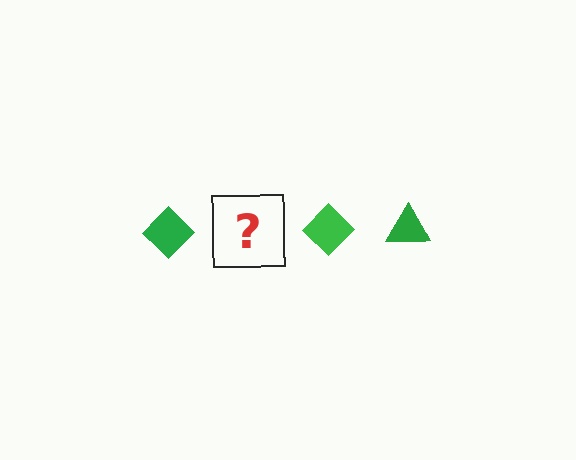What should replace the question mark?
The question mark should be replaced with a green triangle.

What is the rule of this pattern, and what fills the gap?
The rule is that the pattern cycles through diamond, triangle shapes in green. The gap should be filled with a green triangle.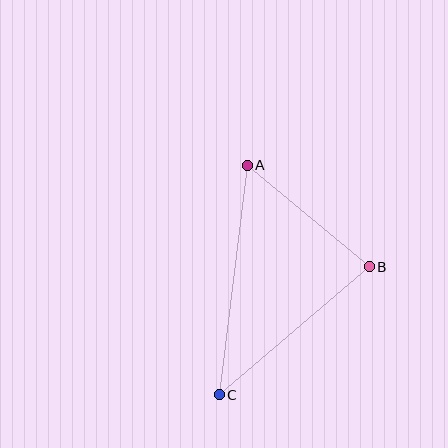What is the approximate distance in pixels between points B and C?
The distance between B and C is approximately 197 pixels.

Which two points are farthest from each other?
Points A and C are farthest from each other.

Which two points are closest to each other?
Points A and B are closest to each other.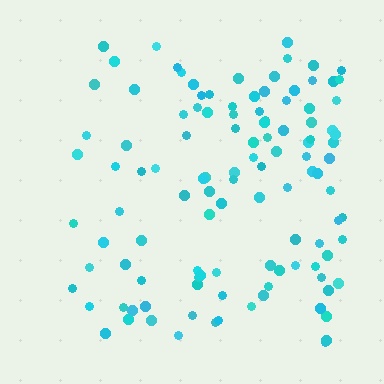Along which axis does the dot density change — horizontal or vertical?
Horizontal.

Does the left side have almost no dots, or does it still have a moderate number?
Still a moderate number, just noticeably fewer than the right.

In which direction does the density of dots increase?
From left to right, with the right side densest.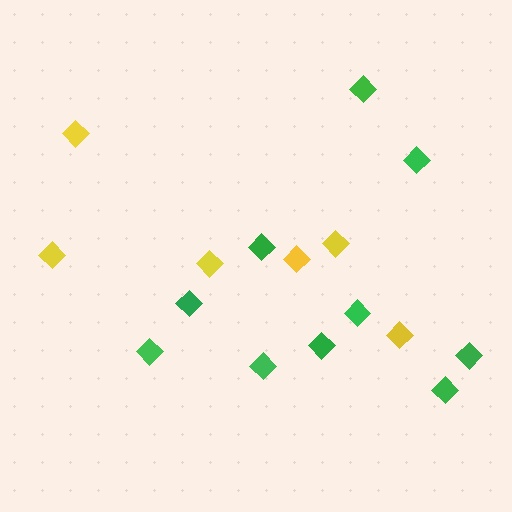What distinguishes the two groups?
There are 2 groups: one group of yellow diamonds (6) and one group of green diamonds (10).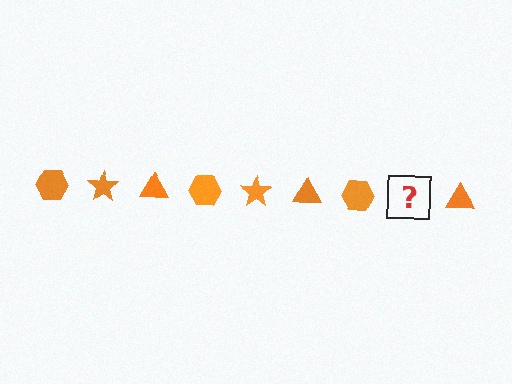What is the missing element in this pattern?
The missing element is an orange star.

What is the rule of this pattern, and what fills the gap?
The rule is that the pattern cycles through hexagon, star, triangle shapes in orange. The gap should be filled with an orange star.